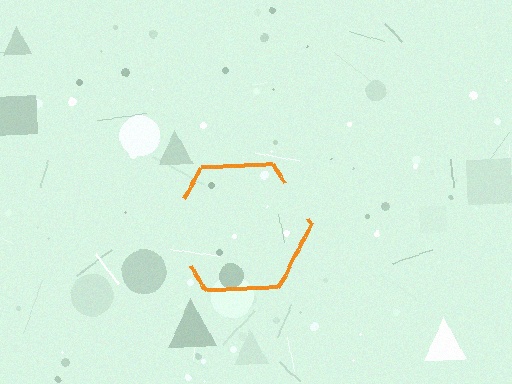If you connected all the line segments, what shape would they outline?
They would outline a hexagon.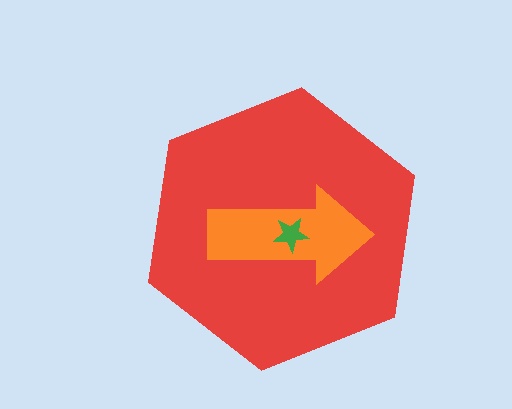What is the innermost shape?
The green star.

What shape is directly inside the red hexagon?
The orange arrow.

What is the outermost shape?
The red hexagon.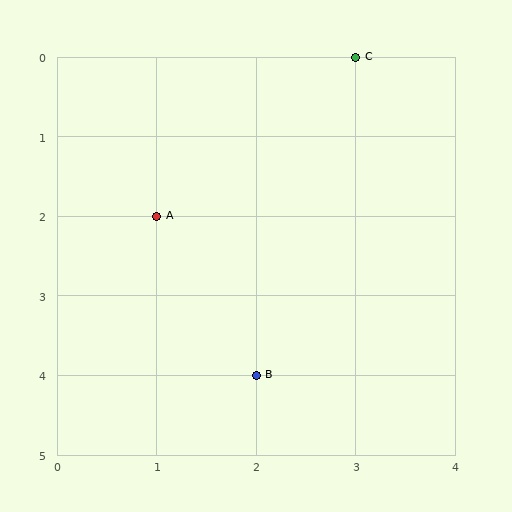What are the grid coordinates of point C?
Point C is at grid coordinates (3, 0).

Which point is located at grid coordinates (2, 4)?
Point B is at (2, 4).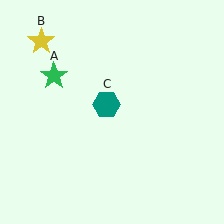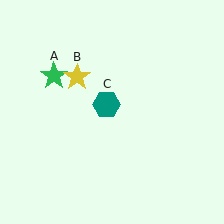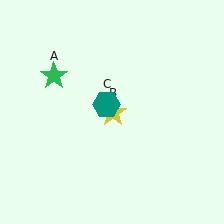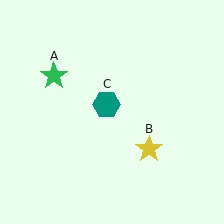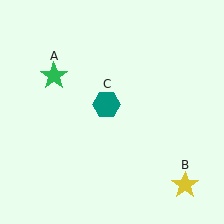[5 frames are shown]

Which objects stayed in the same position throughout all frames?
Green star (object A) and teal hexagon (object C) remained stationary.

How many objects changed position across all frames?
1 object changed position: yellow star (object B).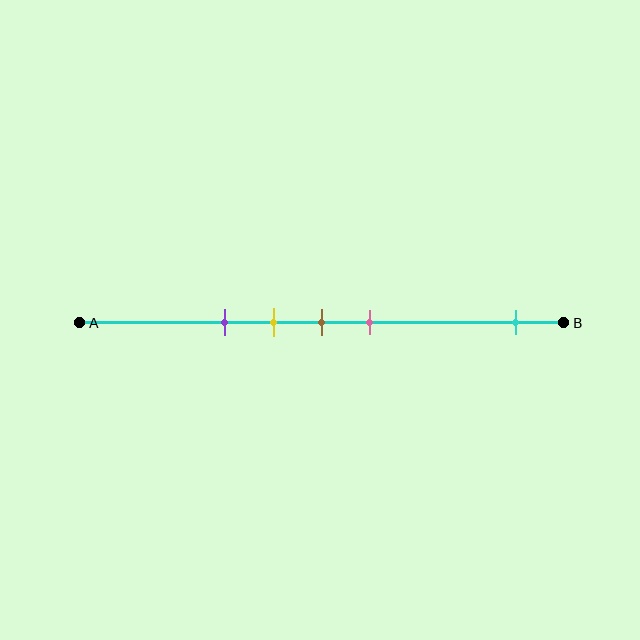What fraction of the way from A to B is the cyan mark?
The cyan mark is approximately 90% (0.9) of the way from A to B.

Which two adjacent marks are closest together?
The yellow and brown marks are the closest adjacent pair.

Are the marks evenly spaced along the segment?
No, the marks are not evenly spaced.